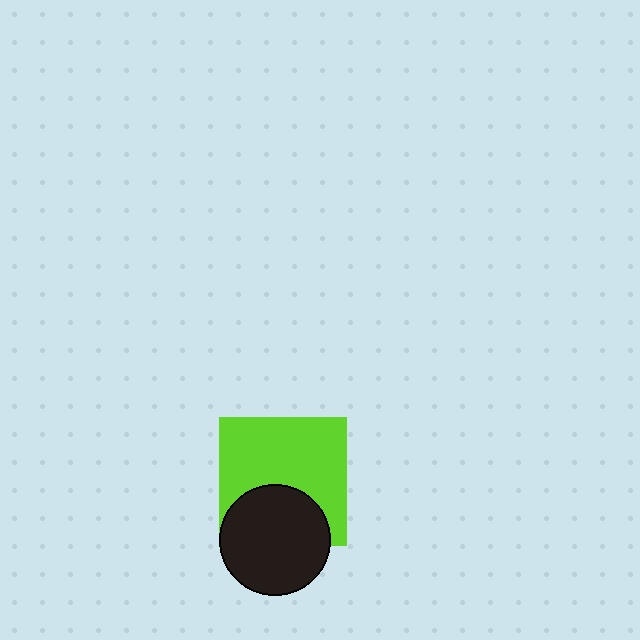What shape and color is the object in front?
The object in front is a black circle.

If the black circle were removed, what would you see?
You would see the complete lime square.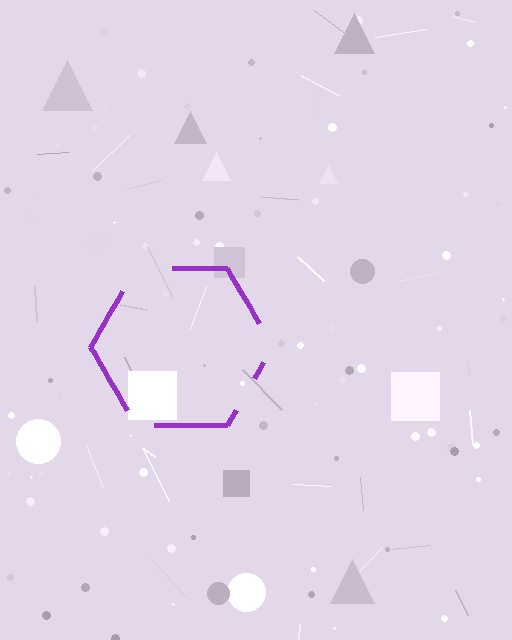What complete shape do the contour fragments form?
The contour fragments form a hexagon.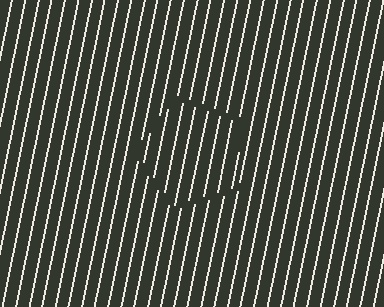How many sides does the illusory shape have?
5 sides — the line-ends trace a pentagon.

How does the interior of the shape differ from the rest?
The interior of the shape contains the same grating, shifted by half a period — the contour is defined by the phase discontinuity where line-ends from the inner and outer gratings abut.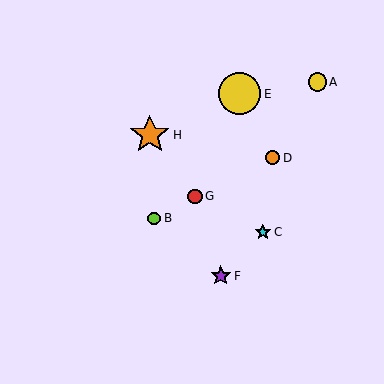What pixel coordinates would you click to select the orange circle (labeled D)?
Click at (273, 158) to select the orange circle D.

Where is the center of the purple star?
The center of the purple star is at (221, 276).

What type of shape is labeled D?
Shape D is an orange circle.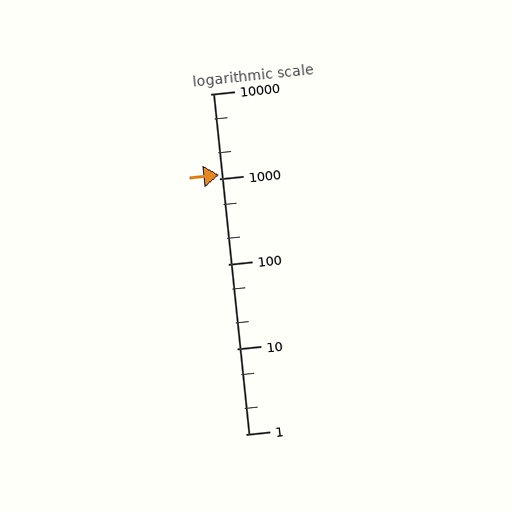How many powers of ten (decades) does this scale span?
The scale spans 4 decades, from 1 to 10000.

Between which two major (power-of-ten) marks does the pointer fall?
The pointer is between 1000 and 10000.